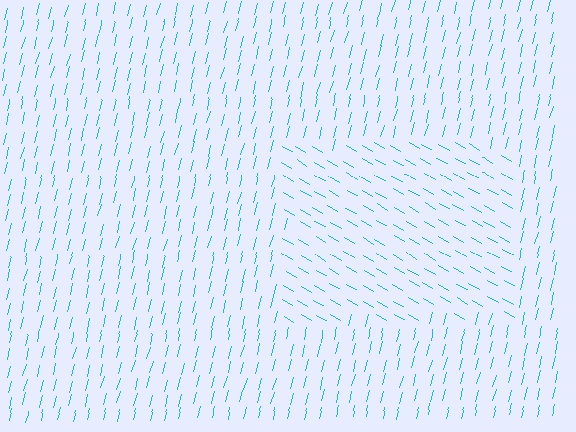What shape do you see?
I see a rectangle.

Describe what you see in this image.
The image is filled with small cyan line segments. A rectangle region in the image has lines oriented differently from the surrounding lines, creating a visible texture boundary.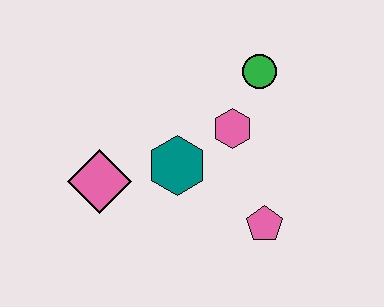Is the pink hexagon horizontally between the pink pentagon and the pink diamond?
Yes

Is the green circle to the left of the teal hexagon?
No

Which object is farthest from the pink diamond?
The green circle is farthest from the pink diamond.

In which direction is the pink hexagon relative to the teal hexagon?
The pink hexagon is to the right of the teal hexagon.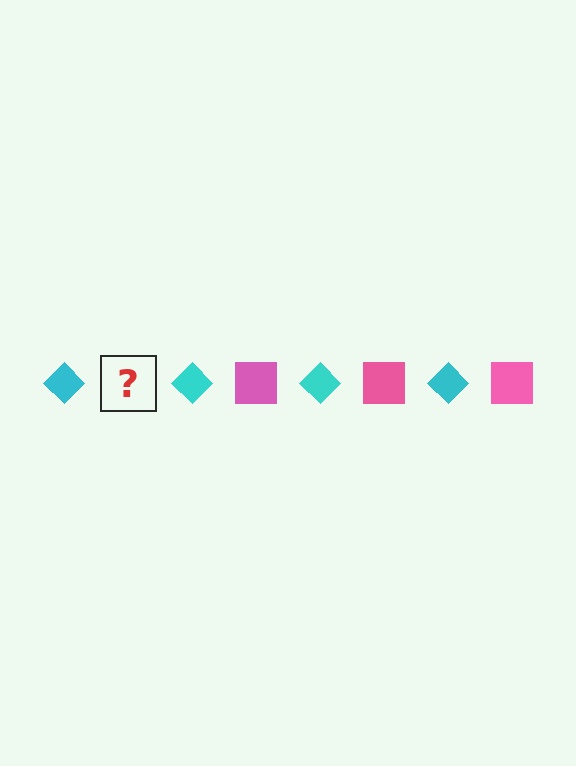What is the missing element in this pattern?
The missing element is a pink square.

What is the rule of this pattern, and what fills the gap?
The rule is that the pattern alternates between cyan diamond and pink square. The gap should be filled with a pink square.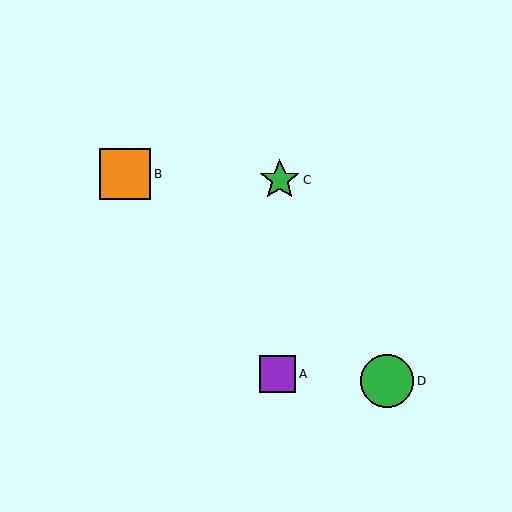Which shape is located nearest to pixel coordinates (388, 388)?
The green circle (labeled D) at (387, 381) is nearest to that location.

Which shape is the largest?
The green circle (labeled D) is the largest.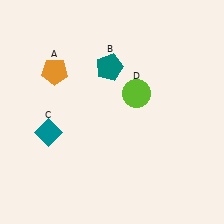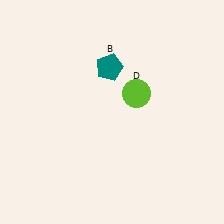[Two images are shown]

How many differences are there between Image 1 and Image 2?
There are 2 differences between the two images.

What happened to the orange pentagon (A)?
The orange pentagon (A) was removed in Image 2. It was in the top-left area of Image 1.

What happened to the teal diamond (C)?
The teal diamond (C) was removed in Image 2. It was in the bottom-left area of Image 1.